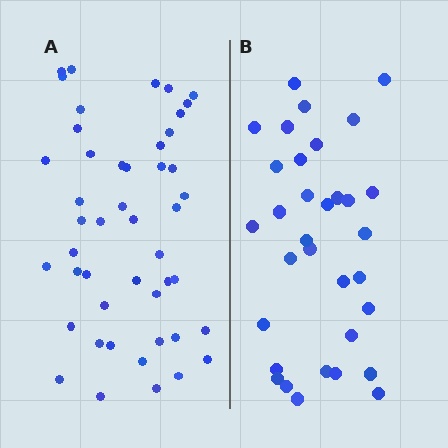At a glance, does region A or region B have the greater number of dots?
Region A (the left region) has more dots.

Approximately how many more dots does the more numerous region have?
Region A has approximately 15 more dots than region B.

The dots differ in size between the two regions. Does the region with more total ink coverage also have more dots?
No. Region B has more total ink coverage because its dots are larger, but region A actually contains more individual dots. Total area can be misleading — the number of items is what matters here.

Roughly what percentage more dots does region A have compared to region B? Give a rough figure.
About 40% more.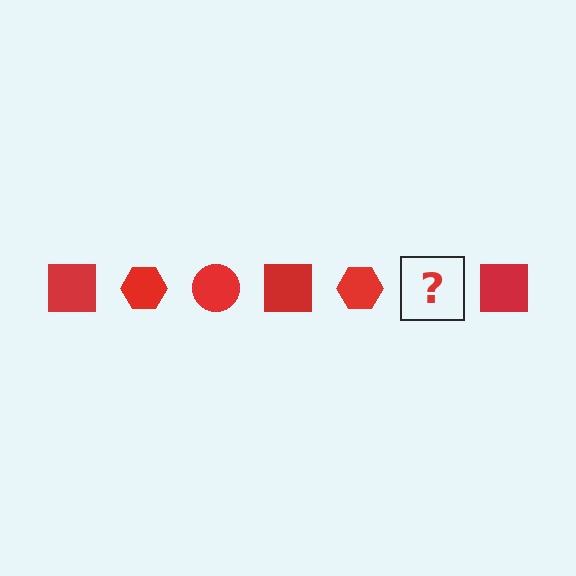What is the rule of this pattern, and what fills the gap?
The rule is that the pattern cycles through square, hexagon, circle shapes in red. The gap should be filled with a red circle.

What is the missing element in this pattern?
The missing element is a red circle.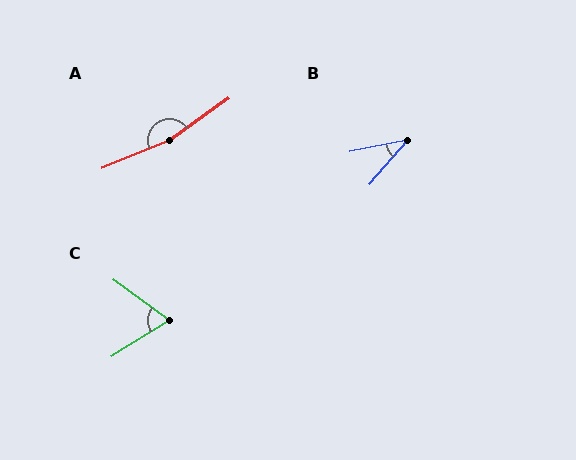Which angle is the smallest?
B, at approximately 37 degrees.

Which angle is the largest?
A, at approximately 167 degrees.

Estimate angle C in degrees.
Approximately 68 degrees.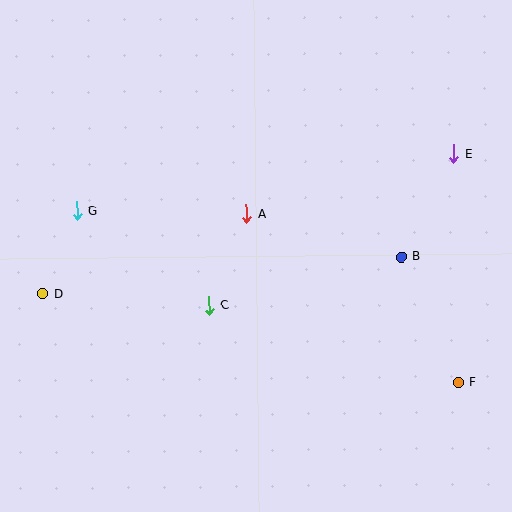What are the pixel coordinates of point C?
Point C is at (209, 306).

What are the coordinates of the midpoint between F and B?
The midpoint between F and B is at (430, 319).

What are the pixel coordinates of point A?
Point A is at (246, 214).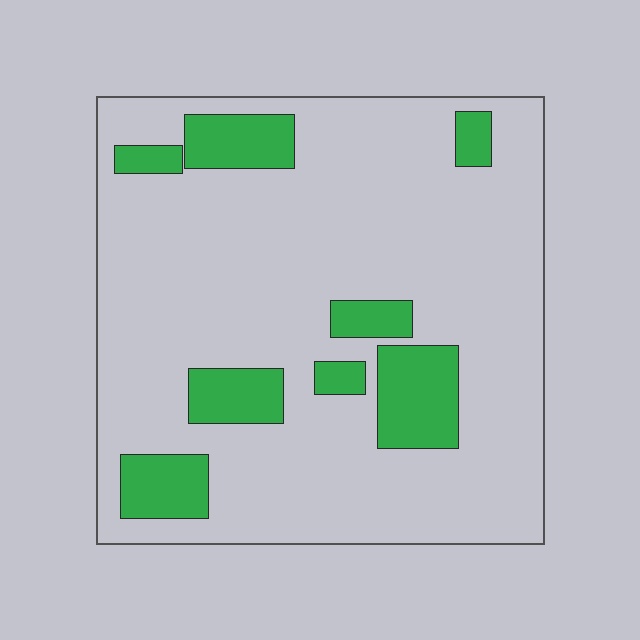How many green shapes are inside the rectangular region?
8.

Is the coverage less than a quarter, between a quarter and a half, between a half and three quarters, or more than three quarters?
Less than a quarter.